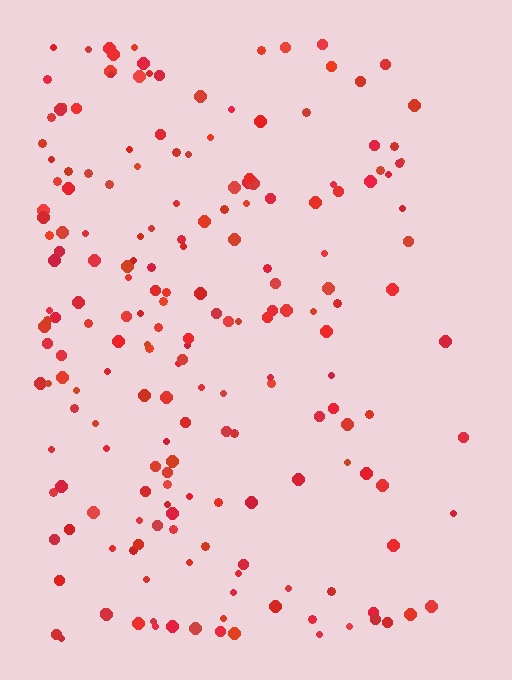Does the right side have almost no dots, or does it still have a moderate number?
Still a moderate number, just noticeably fewer than the left.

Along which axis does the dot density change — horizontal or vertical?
Horizontal.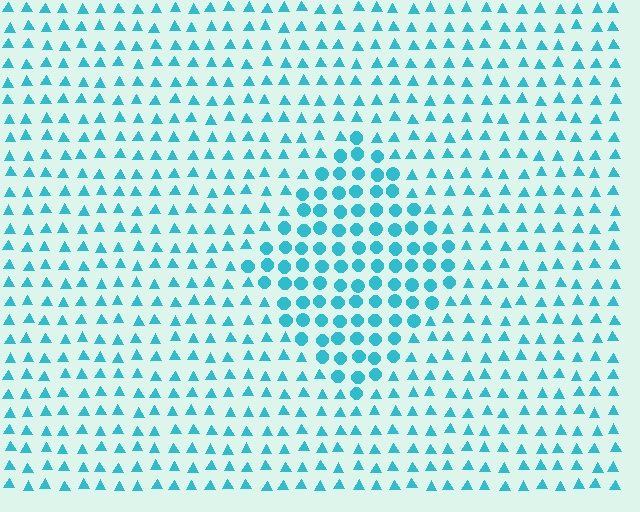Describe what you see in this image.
The image is filled with small cyan elements arranged in a uniform grid. A diamond-shaped region contains circles, while the surrounding area contains triangles. The boundary is defined purely by the change in element shape.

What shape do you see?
I see a diamond.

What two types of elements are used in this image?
The image uses circles inside the diamond region and triangles outside it.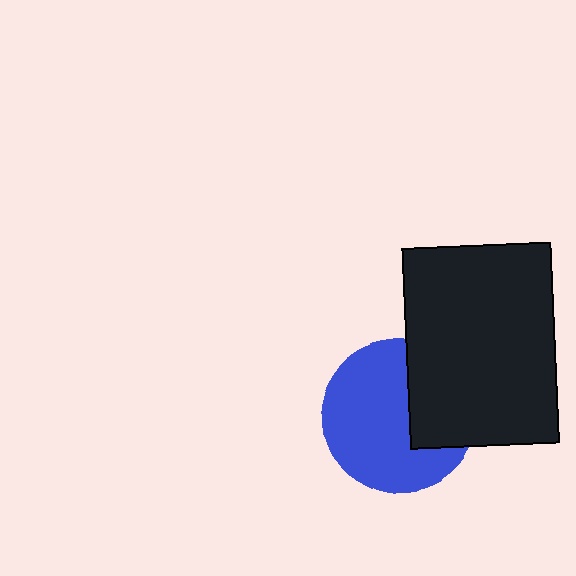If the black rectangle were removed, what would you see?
You would see the complete blue circle.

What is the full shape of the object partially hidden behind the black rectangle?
The partially hidden object is a blue circle.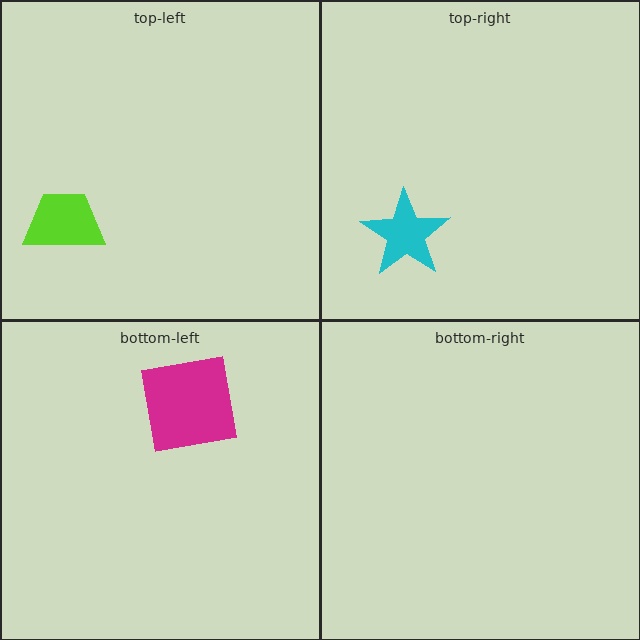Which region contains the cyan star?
The top-right region.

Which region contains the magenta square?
The bottom-left region.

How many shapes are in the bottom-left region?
1.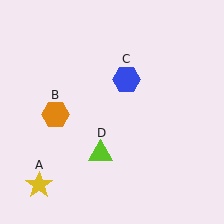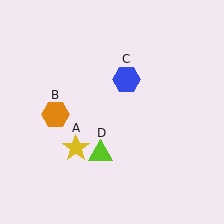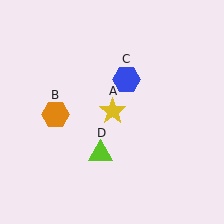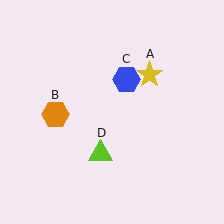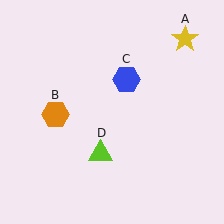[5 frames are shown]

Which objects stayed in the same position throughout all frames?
Orange hexagon (object B) and blue hexagon (object C) and lime triangle (object D) remained stationary.